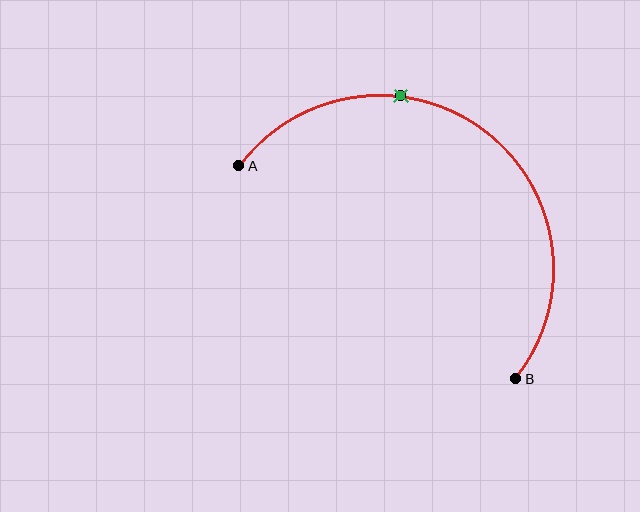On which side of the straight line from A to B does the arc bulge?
The arc bulges above and to the right of the straight line connecting A and B.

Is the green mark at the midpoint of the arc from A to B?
No. The green mark lies on the arc but is closer to endpoint A. The arc midpoint would be at the point on the curve equidistant along the arc from both A and B.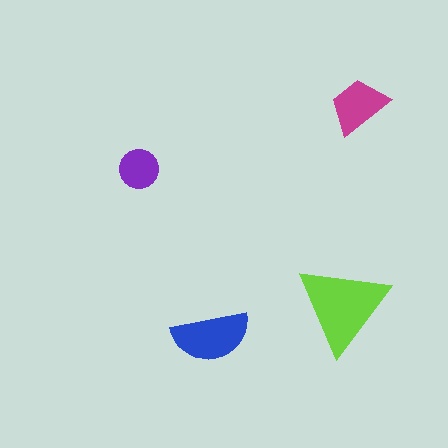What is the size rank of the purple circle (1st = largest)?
4th.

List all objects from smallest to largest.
The purple circle, the magenta trapezoid, the blue semicircle, the lime triangle.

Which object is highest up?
The magenta trapezoid is topmost.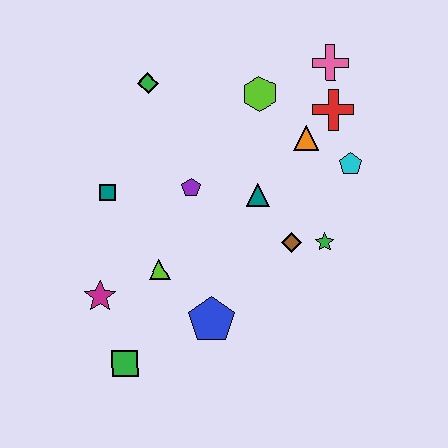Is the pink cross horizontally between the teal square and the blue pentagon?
No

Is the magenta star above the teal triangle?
No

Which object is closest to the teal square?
The purple pentagon is closest to the teal square.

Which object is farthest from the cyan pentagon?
The green square is farthest from the cyan pentagon.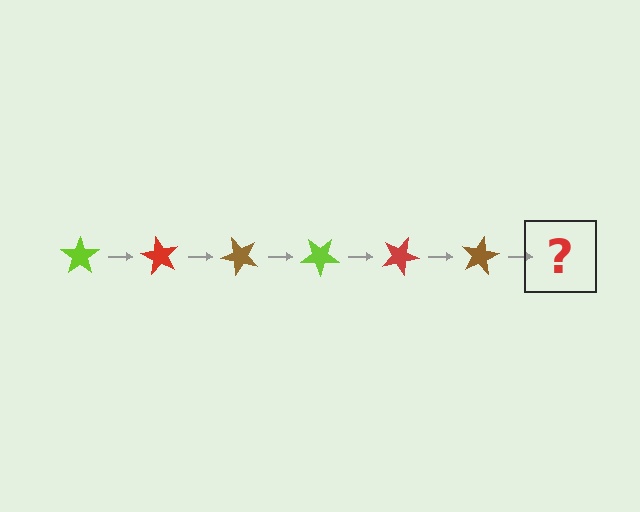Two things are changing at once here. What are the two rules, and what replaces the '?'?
The two rules are that it rotates 60 degrees each step and the color cycles through lime, red, and brown. The '?' should be a lime star, rotated 360 degrees from the start.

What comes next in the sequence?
The next element should be a lime star, rotated 360 degrees from the start.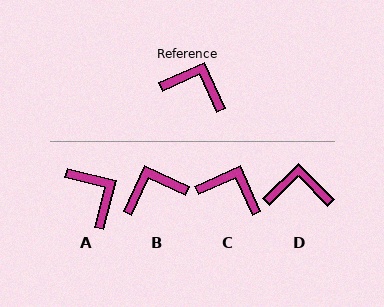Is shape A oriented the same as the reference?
No, it is off by about 38 degrees.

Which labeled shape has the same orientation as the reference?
C.